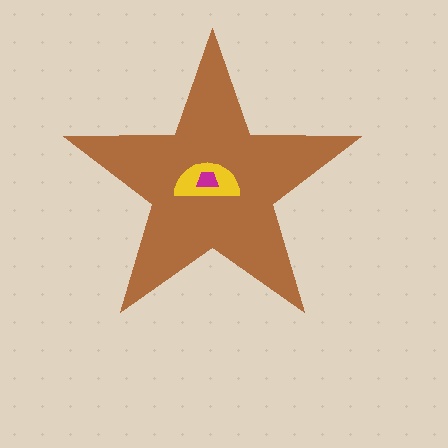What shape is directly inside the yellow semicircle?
The magenta trapezoid.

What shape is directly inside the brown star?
The yellow semicircle.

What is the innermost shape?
The magenta trapezoid.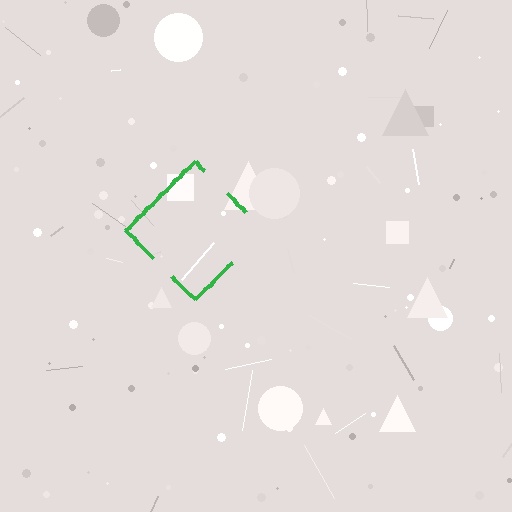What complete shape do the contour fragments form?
The contour fragments form a diamond.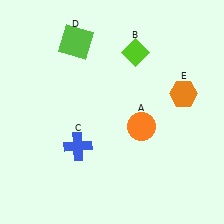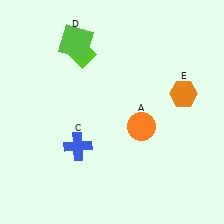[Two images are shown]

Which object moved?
The lime diamond (B) moved left.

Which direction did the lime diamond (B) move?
The lime diamond (B) moved left.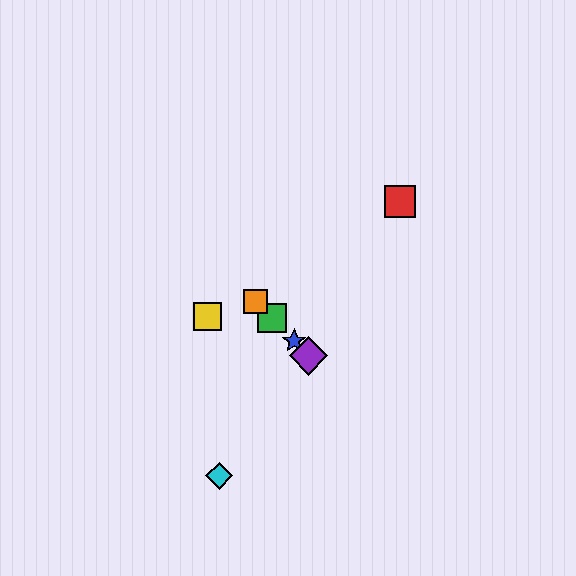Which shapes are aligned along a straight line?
The blue star, the green square, the purple diamond, the orange square are aligned along a straight line.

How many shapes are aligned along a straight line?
4 shapes (the blue star, the green square, the purple diamond, the orange square) are aligned along a straight line.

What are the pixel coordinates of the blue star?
The blue star is at (294, 341).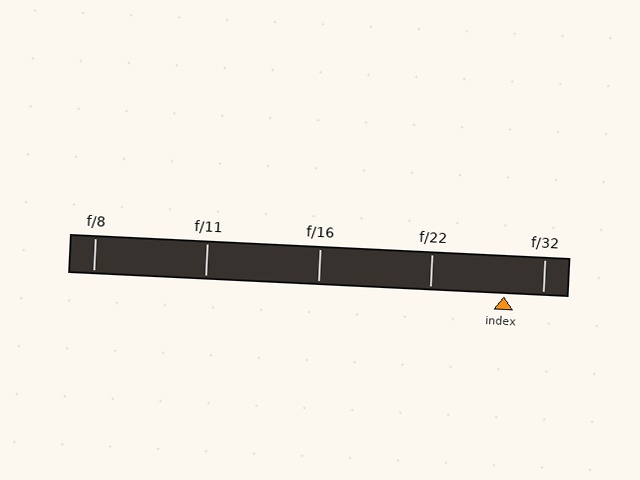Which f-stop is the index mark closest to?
The index mark is closest to f/32.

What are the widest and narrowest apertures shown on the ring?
The widest aperture shown is f/8 and the narrowest is f/32.